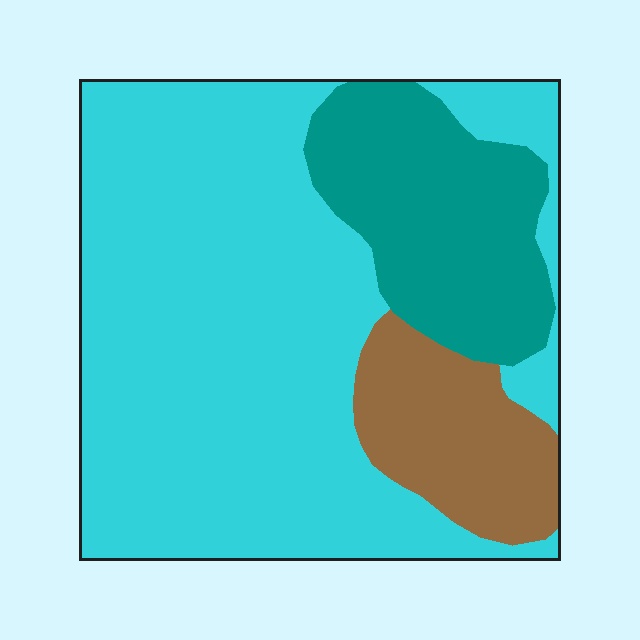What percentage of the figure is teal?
Teal takes up less than a quarter of the figure.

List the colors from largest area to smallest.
From largest to smallest: cyan, teal, brown.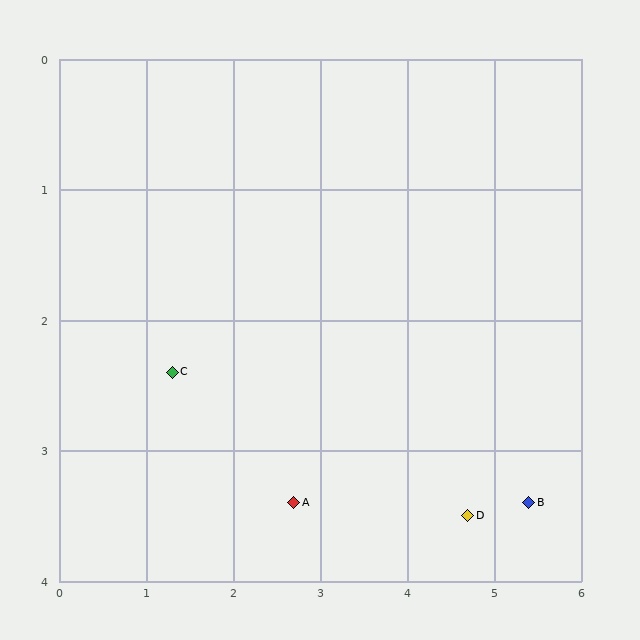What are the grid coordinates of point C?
Point C is at approximately (1.3, 2.4).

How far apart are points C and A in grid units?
Points C and A are about 1.7 grid units apart.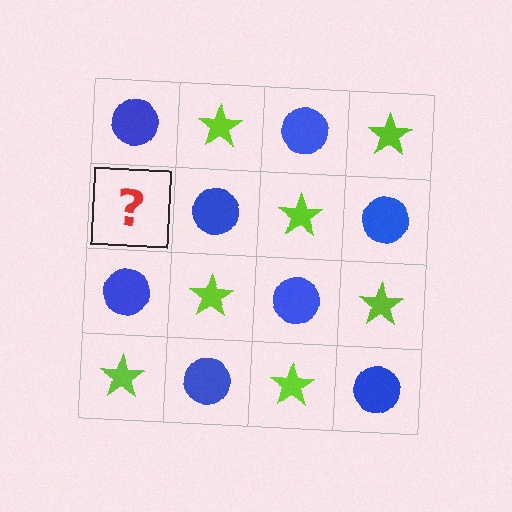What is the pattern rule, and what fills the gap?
The rule is that it alternates blue circle and lime star in a checkerboard pattern. The gap should be filled with a lime star.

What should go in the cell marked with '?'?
The missing cell should contain a lime star.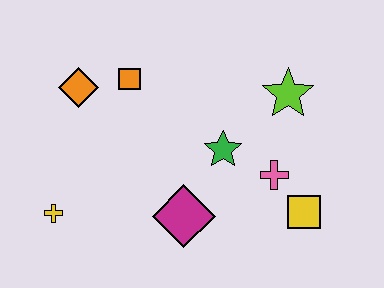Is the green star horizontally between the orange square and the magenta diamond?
No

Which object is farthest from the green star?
The yellow cross is farthest from the green star.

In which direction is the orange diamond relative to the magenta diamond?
The orange diamond is above the magenta diamond.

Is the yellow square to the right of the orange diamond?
Yes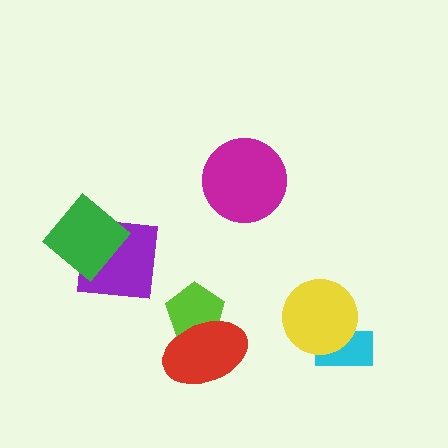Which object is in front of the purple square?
The green diamond is in front of the purple square.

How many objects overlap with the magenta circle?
0 objects overlap with the magenta circle.